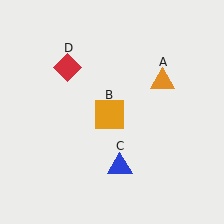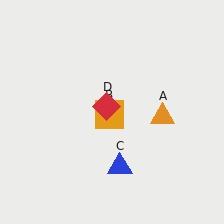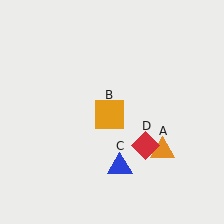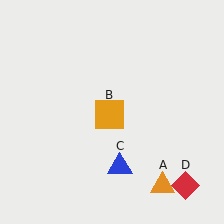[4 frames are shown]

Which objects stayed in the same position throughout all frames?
Orange square (object B) and blue triangle (object C) remained stationary.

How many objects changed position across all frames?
2 objects changed position: orange triangle (object A), red diamond (object D).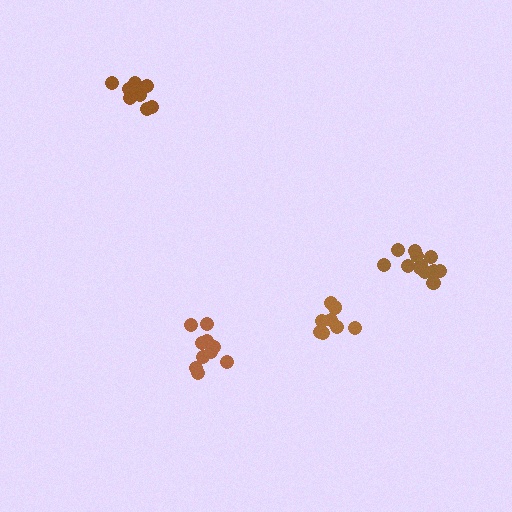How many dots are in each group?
Group 1: 10 dots, Group 2: 9 dots, Group 3: 9 dots, Group 4: 13 dots (41 total).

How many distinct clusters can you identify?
There are 4 distinct clusters.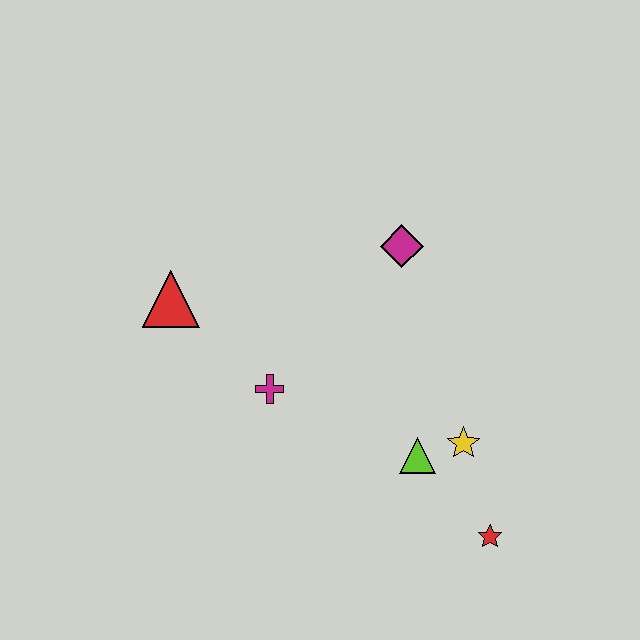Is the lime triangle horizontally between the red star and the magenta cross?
Yes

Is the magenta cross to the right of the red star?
No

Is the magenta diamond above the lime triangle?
Yes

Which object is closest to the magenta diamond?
The magenta cross is closest to the magenta diamond.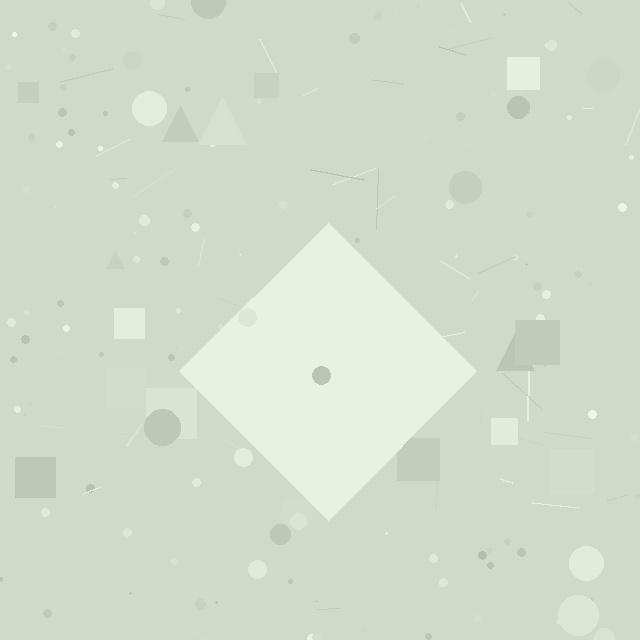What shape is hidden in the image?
A diamond is hidden in the image.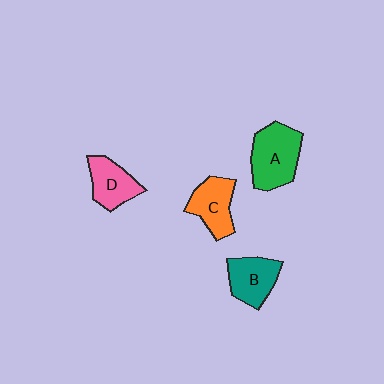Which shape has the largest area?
Shape A (green).